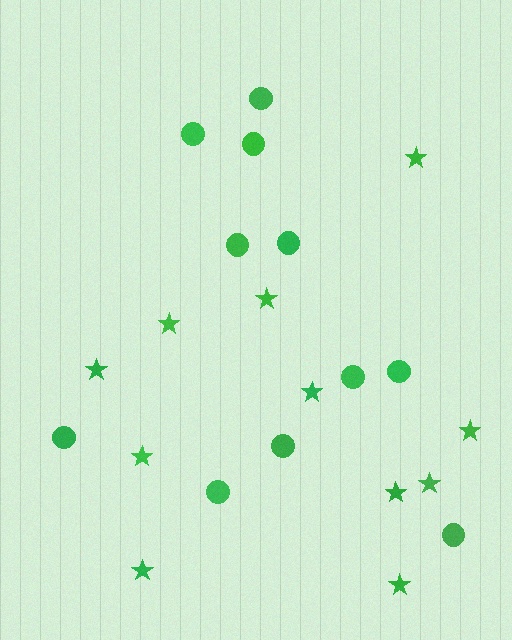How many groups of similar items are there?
There are 2 groups: one group of stars (11) and one group of circles (11).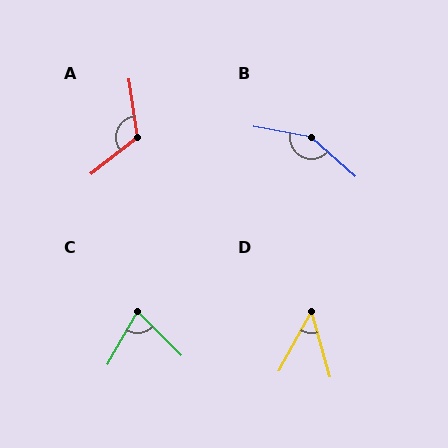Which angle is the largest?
B, at approximately 149 degrees.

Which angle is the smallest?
D, at approximately 45 degrees.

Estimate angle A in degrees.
Approximately 120 degrees.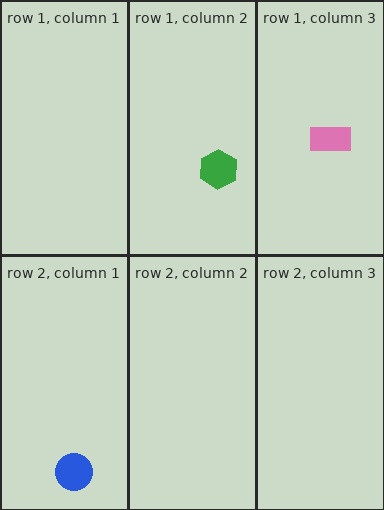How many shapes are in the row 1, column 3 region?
1.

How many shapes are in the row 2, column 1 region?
1.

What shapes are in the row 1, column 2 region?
The green hexagon.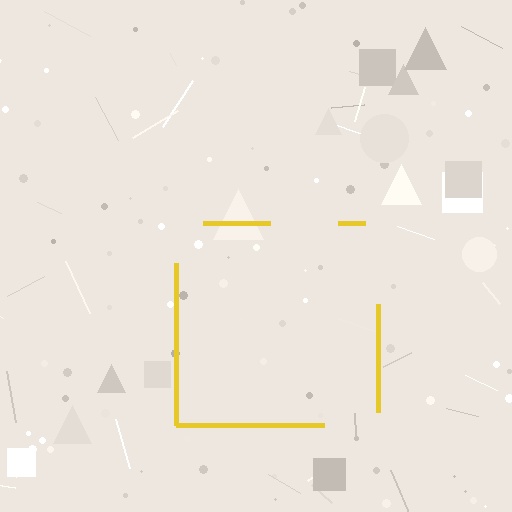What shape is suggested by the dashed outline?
The dashed outline suggests a square.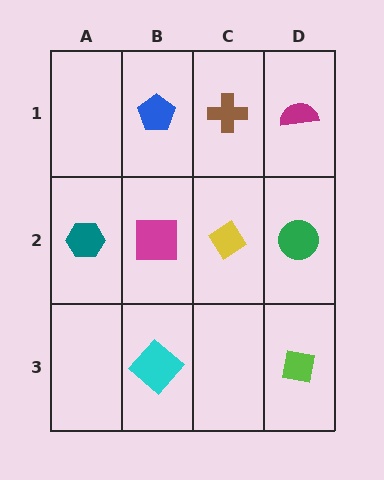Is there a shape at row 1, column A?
No, that cell is empty.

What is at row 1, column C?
A brown cross.